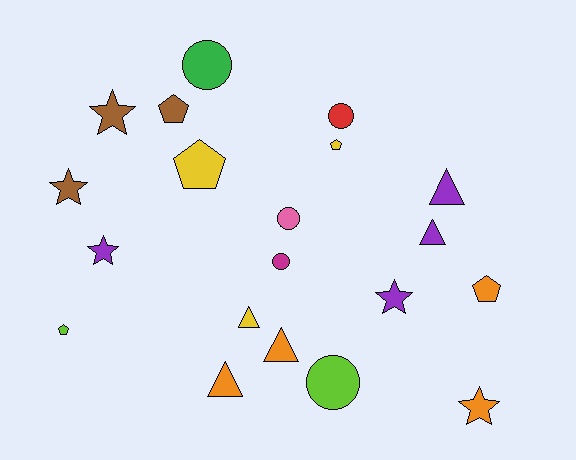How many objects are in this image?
There are 20 objects.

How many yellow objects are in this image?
There are 3 yellow objects.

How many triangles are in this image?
There are 5 triangles.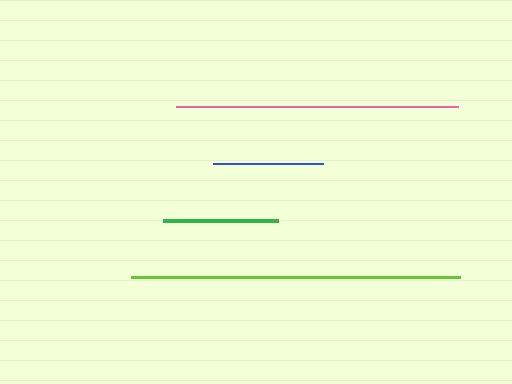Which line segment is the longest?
The lime line is the longest at approximately 329 pixels.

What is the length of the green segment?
The green segment is approximately 116 pixels long.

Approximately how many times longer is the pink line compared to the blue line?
The pink line is approximately 2.6 times the length of the blue line.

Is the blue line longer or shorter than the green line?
The green line is longer than the blue line.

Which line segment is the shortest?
The blue line is the shortest at approximately 110 pixels.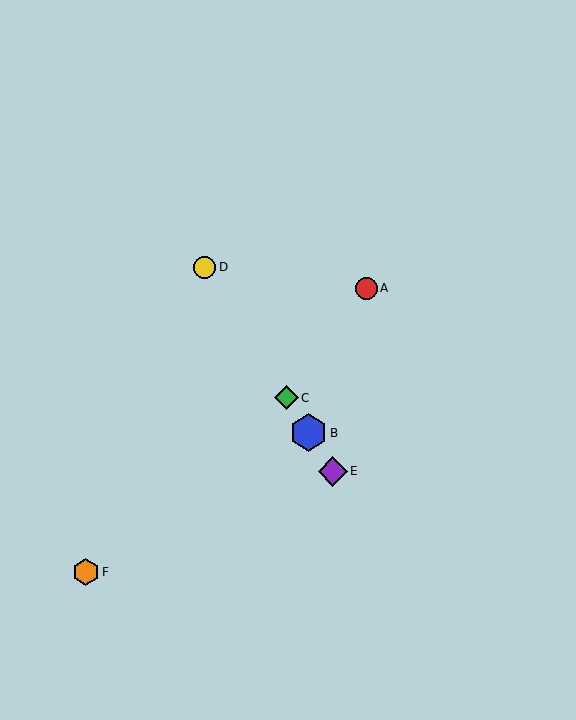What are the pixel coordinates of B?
Object B is at (308, 433).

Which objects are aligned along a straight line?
Objects B, C, D, E are aligned along a straight line.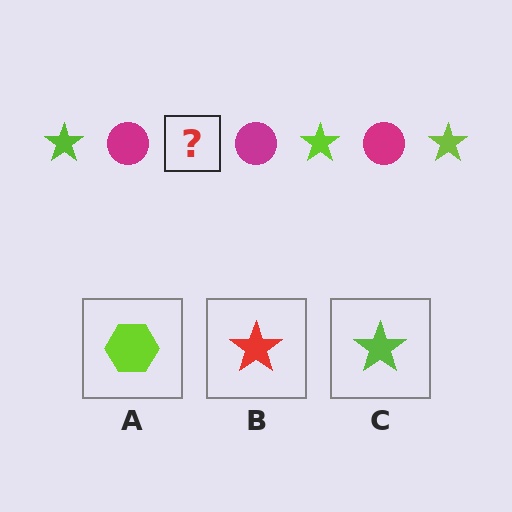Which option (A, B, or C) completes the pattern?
C.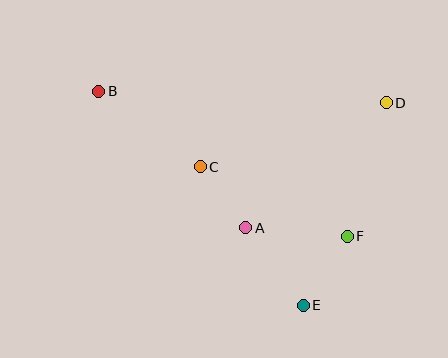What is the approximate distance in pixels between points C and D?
The distance between C and D is approximately 197 pixels.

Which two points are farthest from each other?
Points B and E are farthest from each other.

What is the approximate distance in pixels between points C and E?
The distance between C and E is approximately 173 pixels.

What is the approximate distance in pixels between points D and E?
The distance between D and E is approximately 219 pixels.